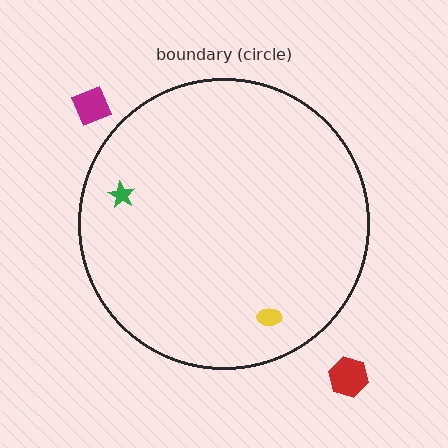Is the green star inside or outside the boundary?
Inside.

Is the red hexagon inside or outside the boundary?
Outside.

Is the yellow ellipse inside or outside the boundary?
Inside.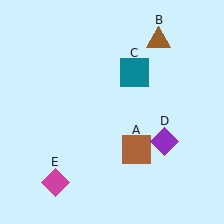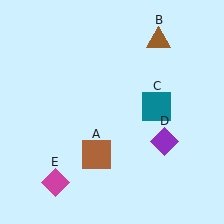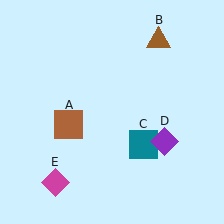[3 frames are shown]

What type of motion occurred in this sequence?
The brown square (object A), teal square (object C) rotated clockwise around the center of the scene.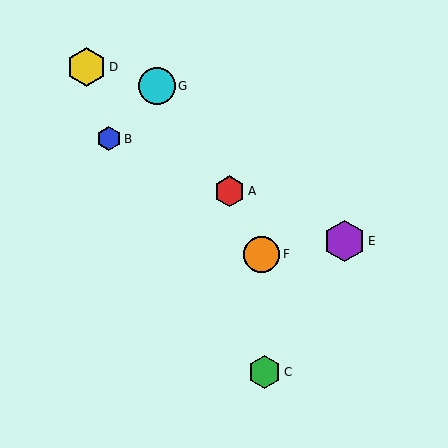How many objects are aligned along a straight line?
3 objects (A, B, E) are aligned along a straight line.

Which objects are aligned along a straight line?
Objects A, B, E are aligned along a straight line.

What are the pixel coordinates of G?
Object G is at (157, 86).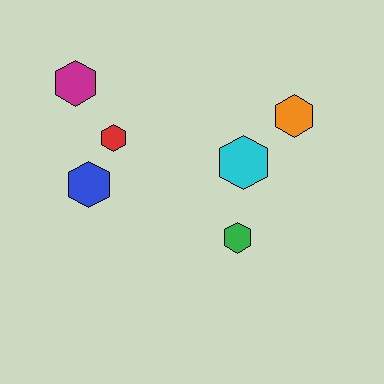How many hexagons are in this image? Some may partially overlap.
There are 6 hexagons.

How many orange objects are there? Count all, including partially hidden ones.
There is 1 orange object.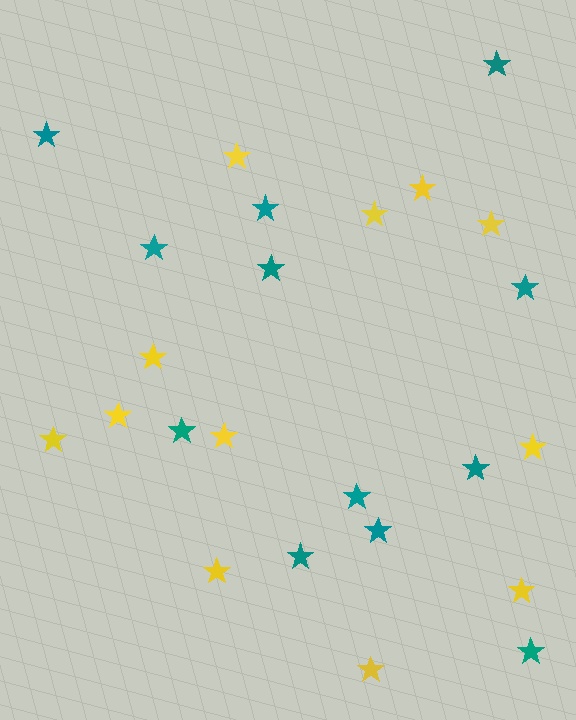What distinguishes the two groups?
There are 2 groups: one group of teal stars (12) and one group of yellow stars (12).